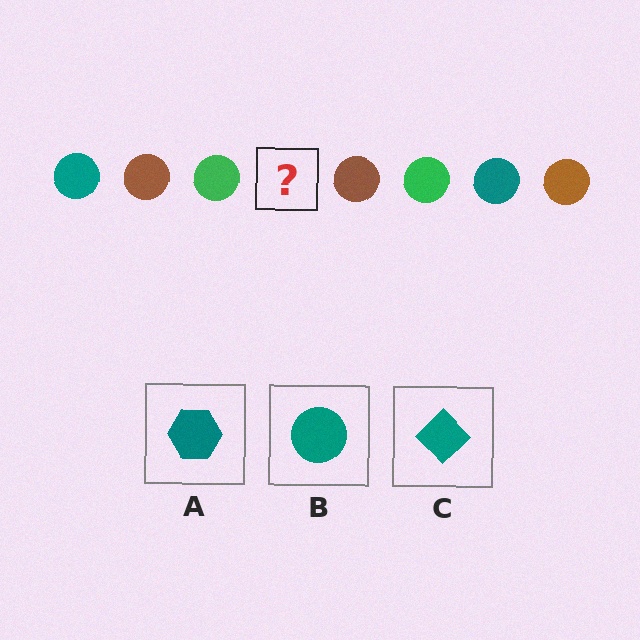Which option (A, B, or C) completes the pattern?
B.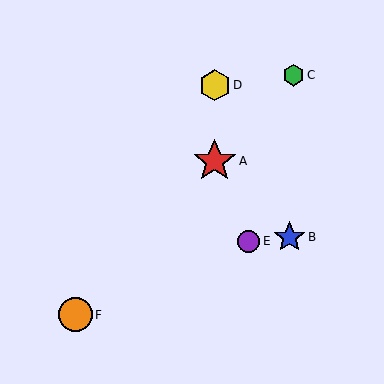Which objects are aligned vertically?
Objects A, D are aligned vertically.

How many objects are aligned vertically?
2 objects (A, D) are aligned vertically.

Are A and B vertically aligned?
No, A is at x≈215 and B is at x≈289.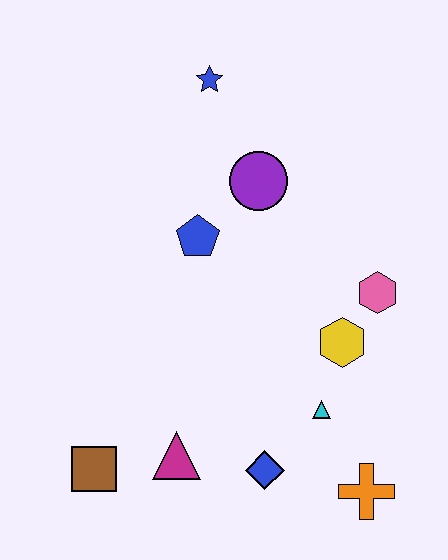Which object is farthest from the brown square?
The blue star is farthest from the brown square.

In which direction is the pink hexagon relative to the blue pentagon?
The pink hexagon is to the right of the blue pentagon.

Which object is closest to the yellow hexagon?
The pink hexagon is closest to the yellow hexagon.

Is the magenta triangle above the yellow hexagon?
No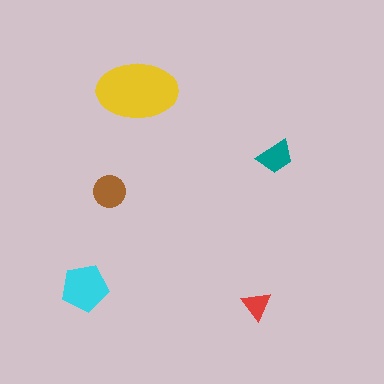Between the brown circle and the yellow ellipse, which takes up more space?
The yellow ellipse.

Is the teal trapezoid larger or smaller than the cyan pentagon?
Smaller.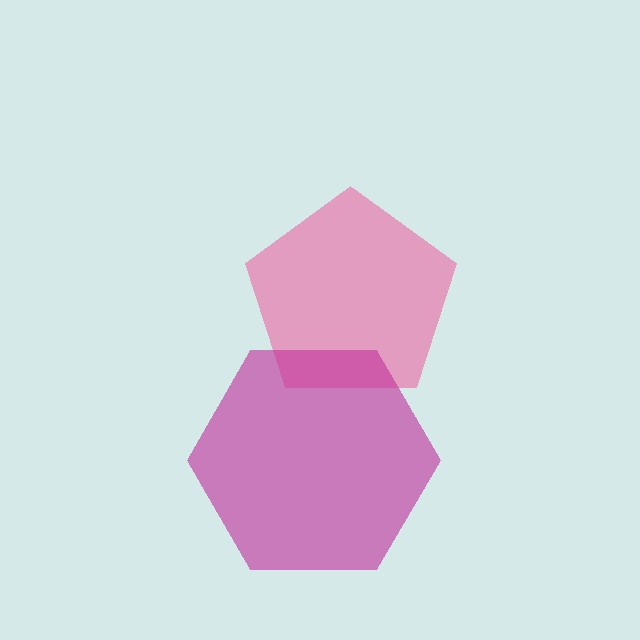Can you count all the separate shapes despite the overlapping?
Yes, there are 2 separate shapes.